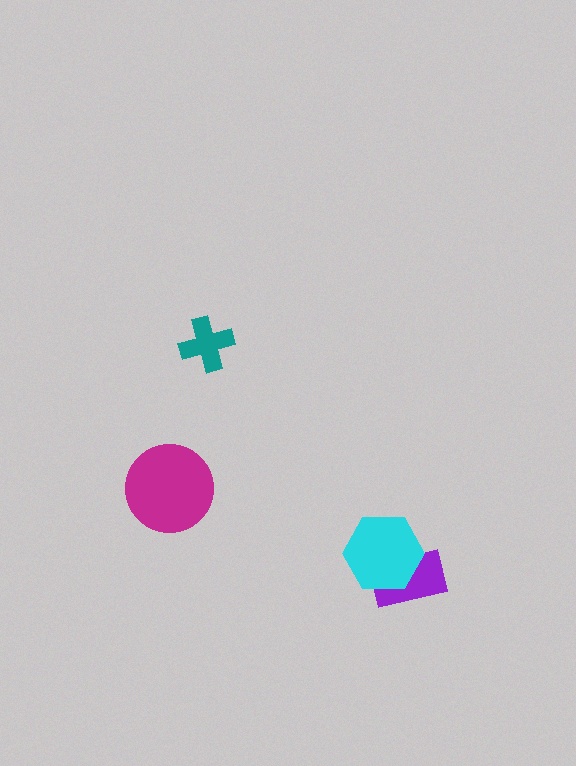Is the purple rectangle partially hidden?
Yes, it is partially covered by another shape.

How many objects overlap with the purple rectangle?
1 object overlaps with the purple rectangle.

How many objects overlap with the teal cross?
0 objects overlap with the teal cross.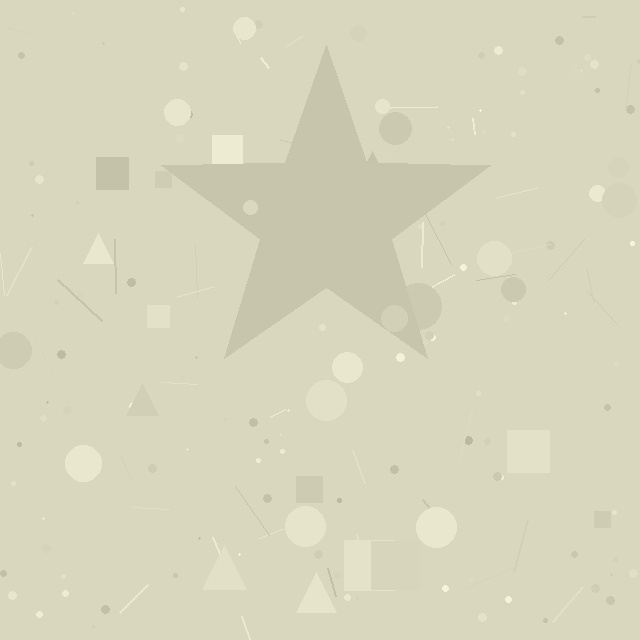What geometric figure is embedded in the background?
A star is embedded in the background.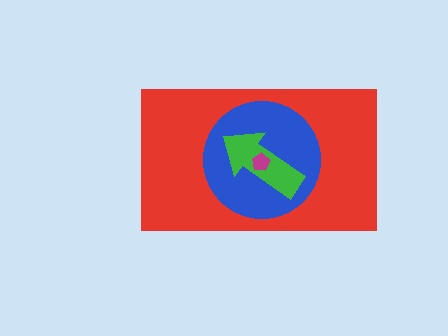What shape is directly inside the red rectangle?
The blue circle.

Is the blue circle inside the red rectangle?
Yes.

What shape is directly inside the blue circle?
The green arrow.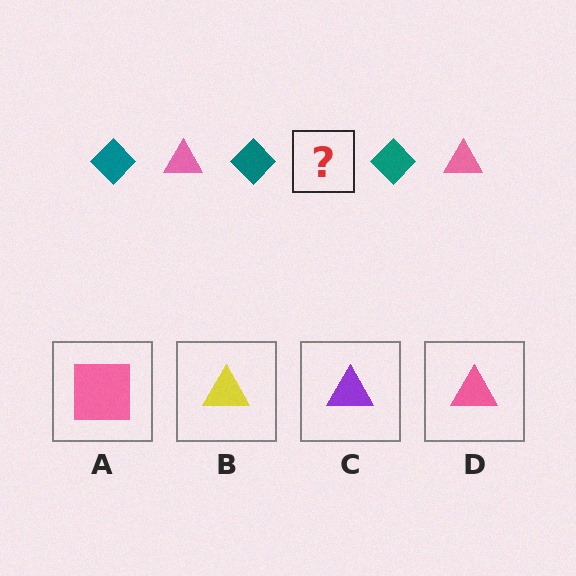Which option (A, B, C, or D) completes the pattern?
D.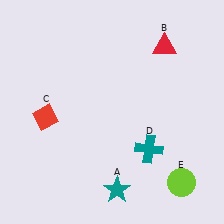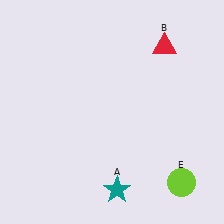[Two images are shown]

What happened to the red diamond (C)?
The red diamond (C) was removed in Image 2. It was in the bottom-left area of Image 1.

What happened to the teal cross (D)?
The teal cross (D) was removed in Image 2. It was in the bottom-right area of Image 1.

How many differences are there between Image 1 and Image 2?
There are 2 differences between the two images.